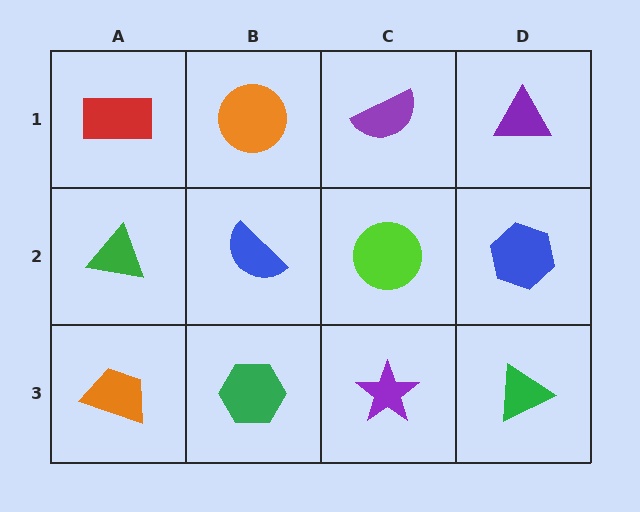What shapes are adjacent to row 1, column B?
A blue semicircle (row 2, column B), a red rectangle (row 1, column A), a purple semicircle (row 1, column C).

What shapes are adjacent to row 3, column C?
A lime circle (row 2, column C), a green hexagon (row 3, column B), a green triangle (row 3, column D).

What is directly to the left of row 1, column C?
An orange circle.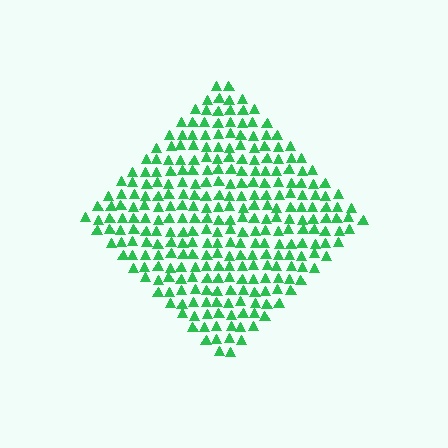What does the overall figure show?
The overall figure shows a diamond.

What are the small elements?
The small elements are triangles.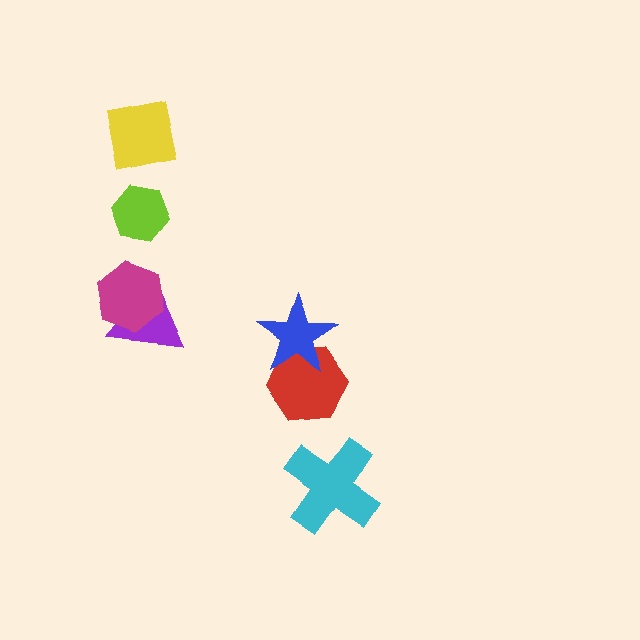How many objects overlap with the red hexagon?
1 object overlaps with the red hexagon.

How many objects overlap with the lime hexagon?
0 objects overlap with the lime hexagon.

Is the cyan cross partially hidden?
No, no other shape covers it.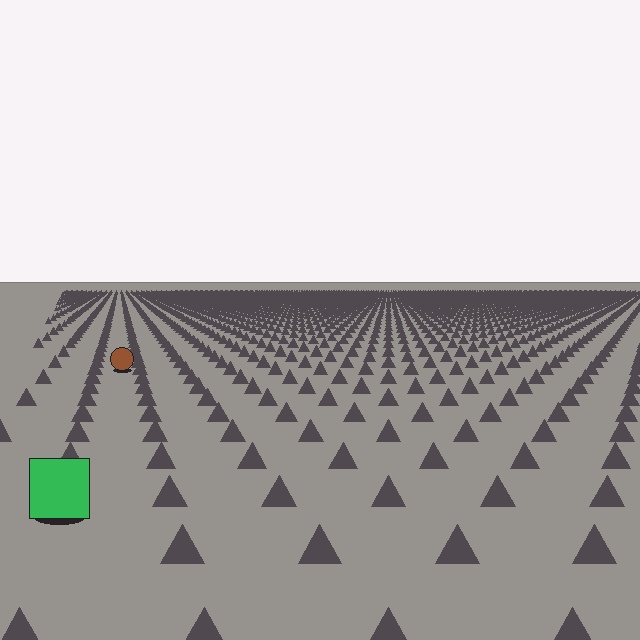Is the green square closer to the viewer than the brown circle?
Yes. The green square is closer — you can tell from the texture gradient: the ground texture is coarser near it.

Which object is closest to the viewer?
The green square is closest. The texture marks near it are larger and more spread out.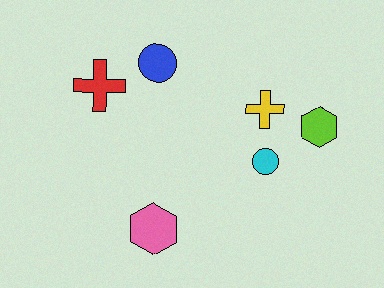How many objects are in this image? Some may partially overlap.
There are 6 objects.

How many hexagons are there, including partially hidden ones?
There are 2 hexagons.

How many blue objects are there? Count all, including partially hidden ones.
There is 1 blue object.